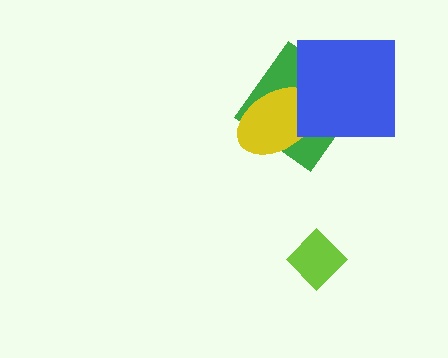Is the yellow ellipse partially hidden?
Yes, it is partially covered by another shape.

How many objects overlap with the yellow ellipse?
2 objects overlap with the yellow ellipse.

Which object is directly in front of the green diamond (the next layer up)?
The yellow ellipse is directly in front of the green diamond.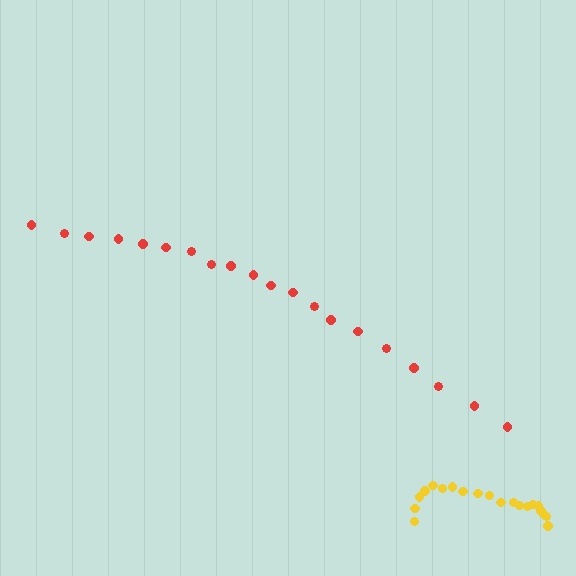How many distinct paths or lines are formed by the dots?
There are 2 distinct paths.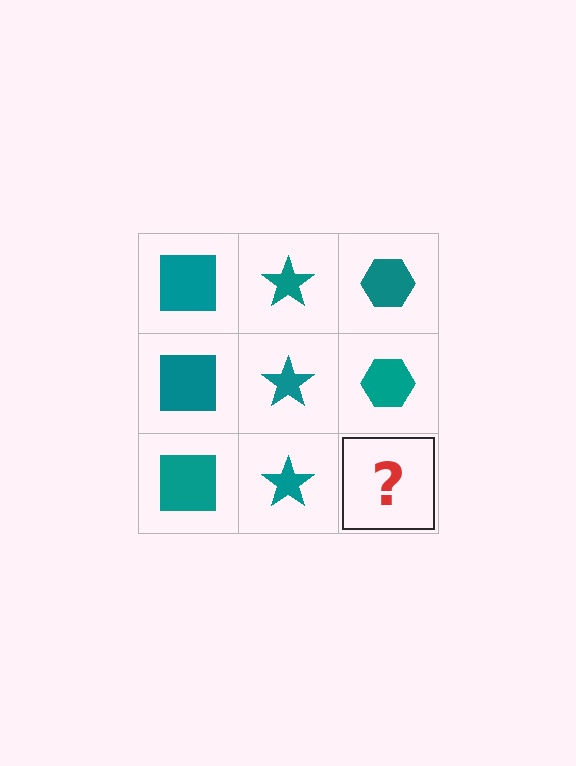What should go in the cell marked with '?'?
The missing cell should contain a teal hexagon.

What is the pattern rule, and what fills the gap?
The rule is that each column has a consistent shape. The gap should be filled with a teal hexagon.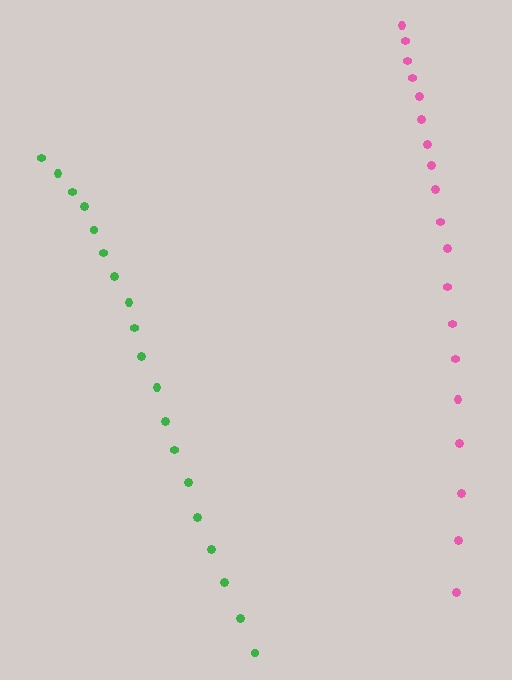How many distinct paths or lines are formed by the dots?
There are 2 distinct paths.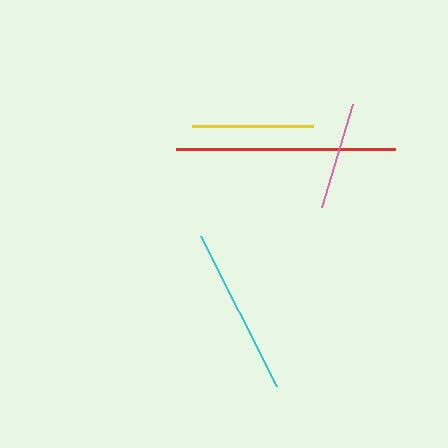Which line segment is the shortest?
The pink line is the shortest at approximately 107 pixels.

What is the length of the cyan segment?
The cyan segment is approximately 169 pixels long.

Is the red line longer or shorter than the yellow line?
The red line is longer than the yellow line.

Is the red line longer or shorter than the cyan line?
The red line is longer than the cyan line.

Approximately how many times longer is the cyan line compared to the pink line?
The cyan line is approximately 1.6 times the length of the pink line.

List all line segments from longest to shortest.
From longest to shortest: red, cyan, yellow, pink.